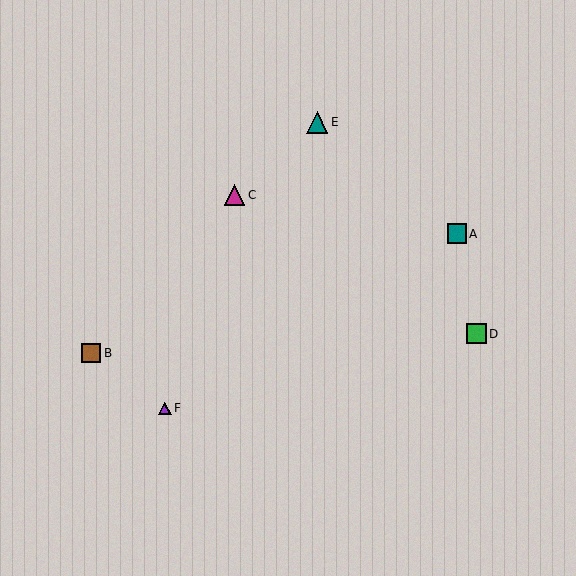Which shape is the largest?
The teal triangle (labeled E) is the largest.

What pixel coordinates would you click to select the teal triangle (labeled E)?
Click at (317, 122) to select the teal triangle E.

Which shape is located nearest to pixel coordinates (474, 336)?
The green square (labeled D) at (477, 334) is nearest to that location.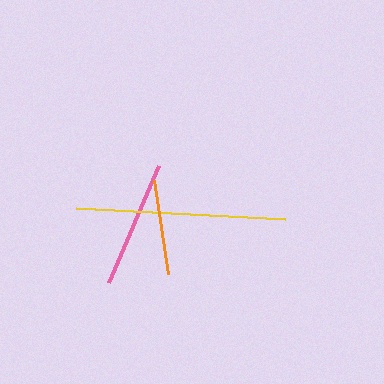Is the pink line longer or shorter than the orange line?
The pink line is longer than the orange line.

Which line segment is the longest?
The yellow line is the longest at approximately 209 pixels.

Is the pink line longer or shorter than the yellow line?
The yellow line is longer than the pink line.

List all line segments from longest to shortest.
From longest to shortest: yellow, pink, orange.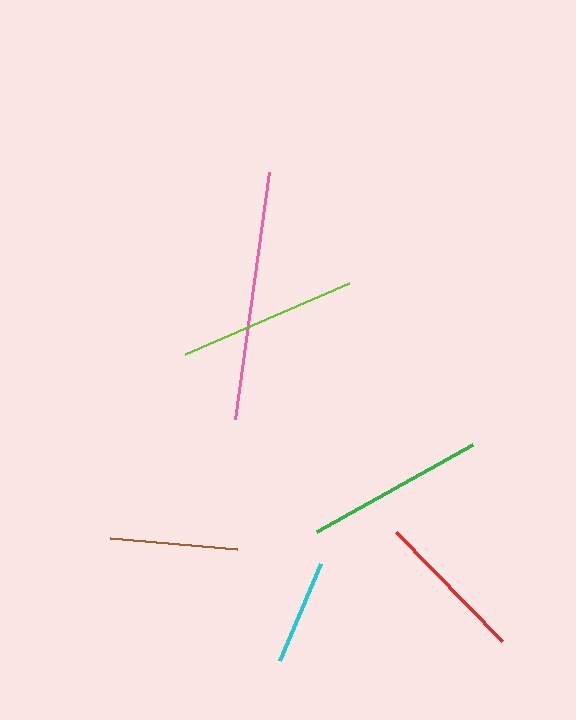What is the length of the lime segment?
The lime segment is approximately 179 pixels long.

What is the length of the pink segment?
The pink segment is approximately 249 pixels long.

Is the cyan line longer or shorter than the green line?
The green line is longer than the cyan line.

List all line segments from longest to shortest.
From longest to shortest: pink, lime, green, red, brown, cyan.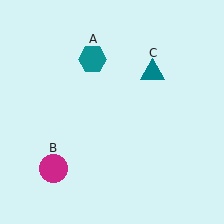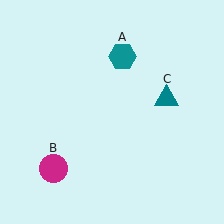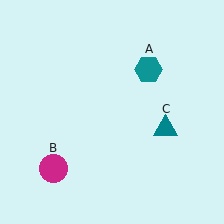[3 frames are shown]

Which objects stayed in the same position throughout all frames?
Magenta circle (object B) remained stationary.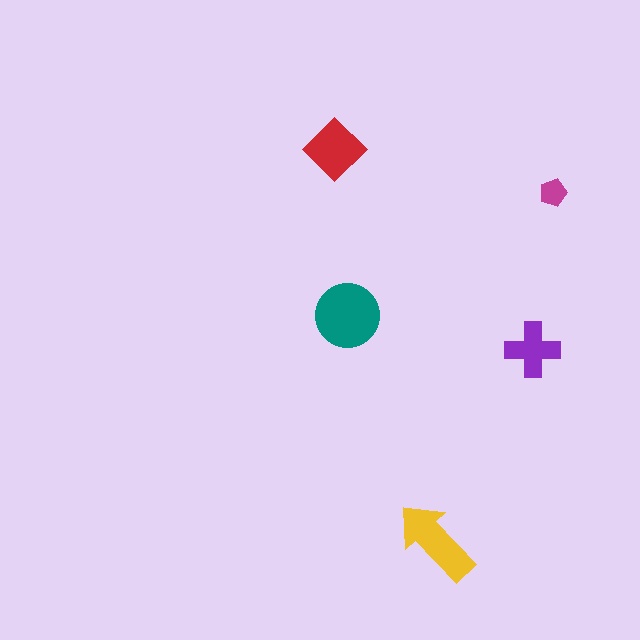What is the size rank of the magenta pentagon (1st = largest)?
5th.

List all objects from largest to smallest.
The teal circle, the yellow arrow, the red diamond, the purple cross, the magenta pentagon.